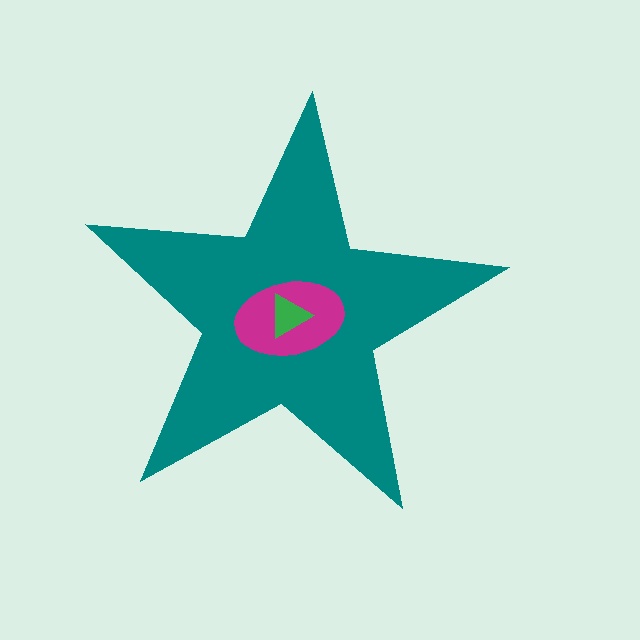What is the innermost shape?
The green triangle.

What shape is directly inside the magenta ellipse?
The green triangle.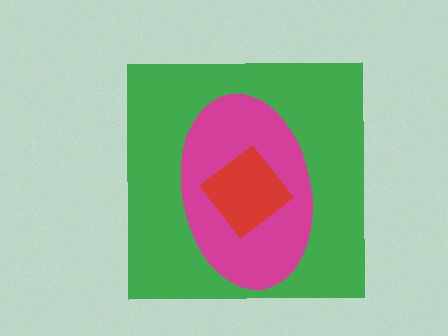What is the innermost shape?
The red diamond.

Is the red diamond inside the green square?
Yes.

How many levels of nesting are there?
3.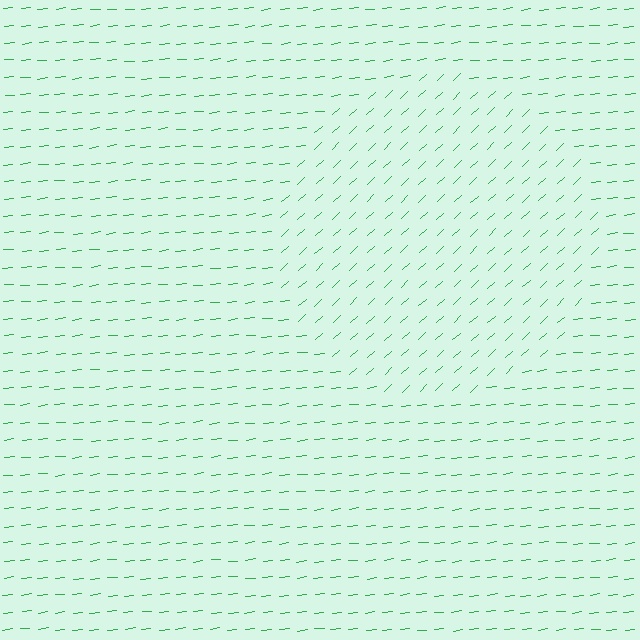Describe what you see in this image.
The image is filled with small green line segments. A circle region in the image has lines oriented differently from the surrounding lines, creating a visible texture boundary.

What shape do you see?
I see a circle.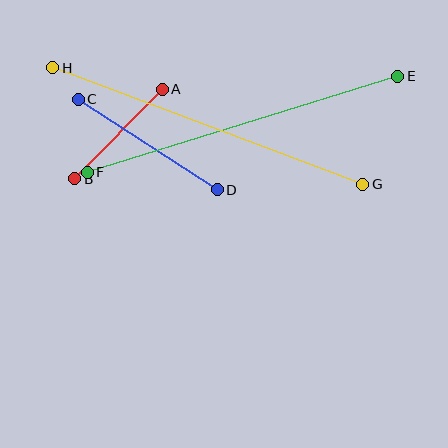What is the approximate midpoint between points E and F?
The midpoint is at approximately (242, 124) pixels.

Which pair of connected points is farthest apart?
Points G and H are farthest apart.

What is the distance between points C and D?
The distance is approximately 166 pixels.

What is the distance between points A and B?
The distance is approximately 125 pixels.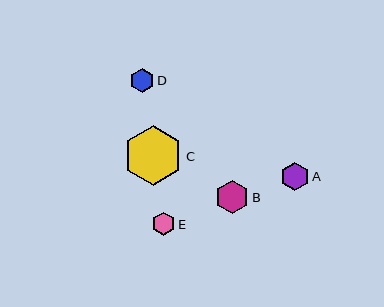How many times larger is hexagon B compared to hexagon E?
Hexagon B is approximately 1.4 times the size of hexagon E.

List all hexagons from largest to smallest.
From largest to smallest: C, B, A, D, E.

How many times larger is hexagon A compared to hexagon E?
Hexagon A is approximately 1.2 times the size of hexagon E.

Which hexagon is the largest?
Hexagon C is the largest with a size of approximately 59 pixels.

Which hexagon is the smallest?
Hexagon E is the smallest with a size of approximately 23 pixels.